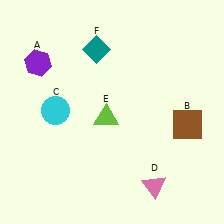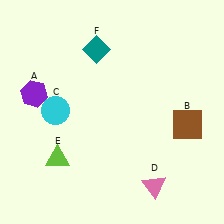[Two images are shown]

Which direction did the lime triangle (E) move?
The lime triangle (E) moved left.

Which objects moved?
The objects that moved are: the purple hexagon (A), the lime triangle (E).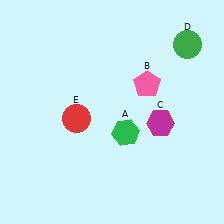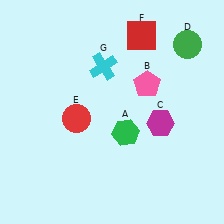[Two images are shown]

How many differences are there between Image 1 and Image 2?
There are 2 differences between the two images.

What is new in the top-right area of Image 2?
A red square (F) was added in the top-right area of Image 2.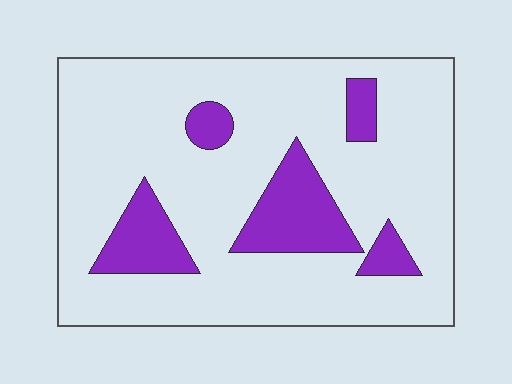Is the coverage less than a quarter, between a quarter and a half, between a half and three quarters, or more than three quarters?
Less than a quarter.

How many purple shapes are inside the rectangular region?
5.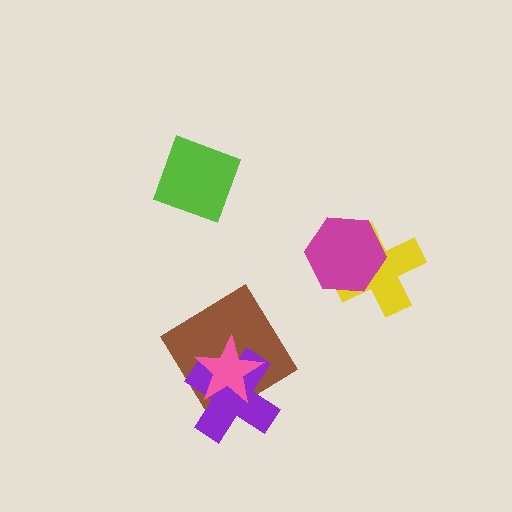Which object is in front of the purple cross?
The pink star is in front of the purple cross.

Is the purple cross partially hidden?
Yes, it is partially covered by another shape.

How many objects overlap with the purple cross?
2 objects overlap with the purple cross.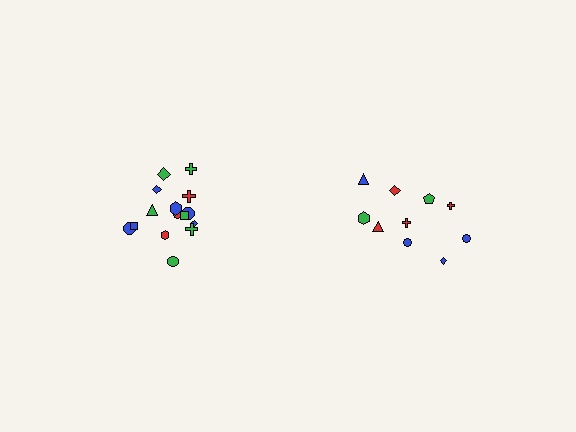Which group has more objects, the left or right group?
The left group.